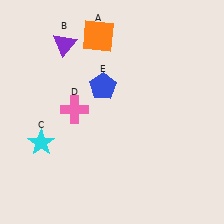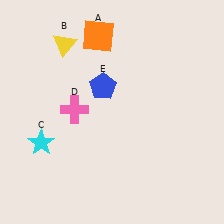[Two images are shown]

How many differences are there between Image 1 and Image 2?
There is 1 difference between the two images.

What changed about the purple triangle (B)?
In Image 1, B is purple. In Image 2, it changed to yellow.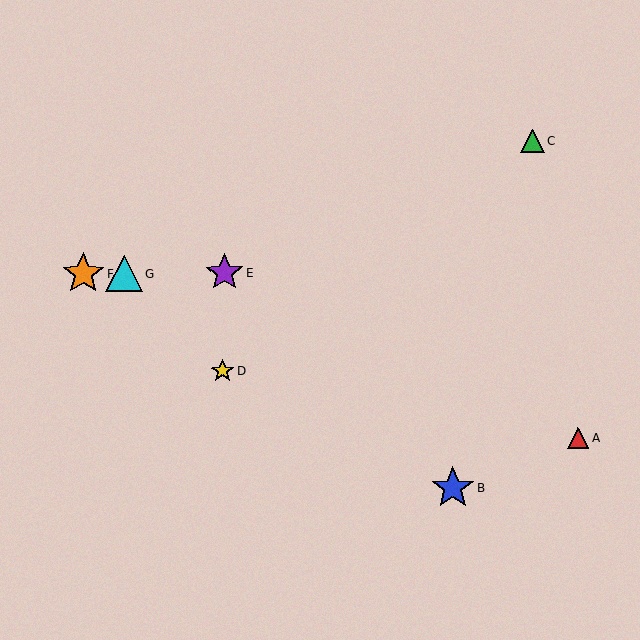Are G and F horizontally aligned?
Yes, both are at y≈274.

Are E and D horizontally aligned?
No, E is at y≈273 and D is at y≈371.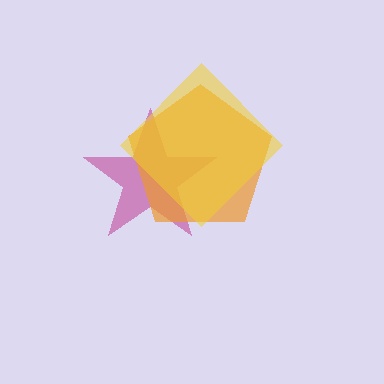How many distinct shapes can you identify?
There are 3 distinct shapes: a magenta star, an orange pentagon, a yellow diamond.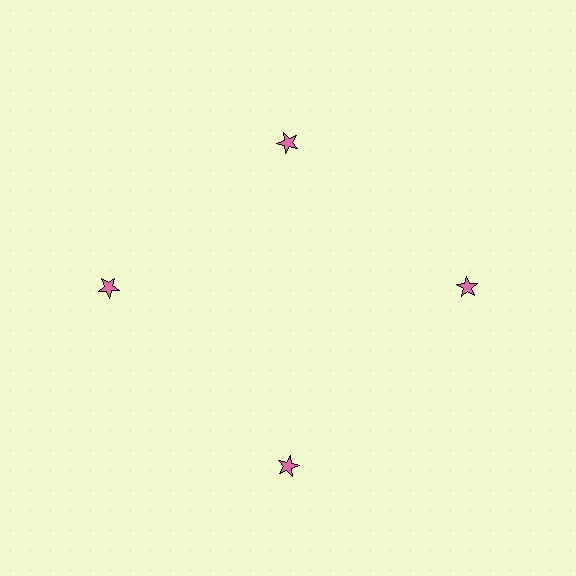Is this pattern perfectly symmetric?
No. The 4 pink stars are arranged in a ring, but one element near the 12 o'clock position is pulled inward toward the center, breaking the 4-fold rotational symmetry.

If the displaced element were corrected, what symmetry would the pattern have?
It would have 4-fold rotational symmetry — the pattern would map onto itself every 90 degrees.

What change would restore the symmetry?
The symmetry would be restored by moving it outward, back onto the ring so that all 4 stars sit at equal angles and equal distance from the center.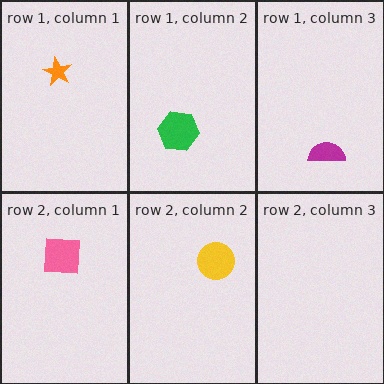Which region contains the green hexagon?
The row 1, column 2 region.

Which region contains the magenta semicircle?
The row 1, column 3 region.